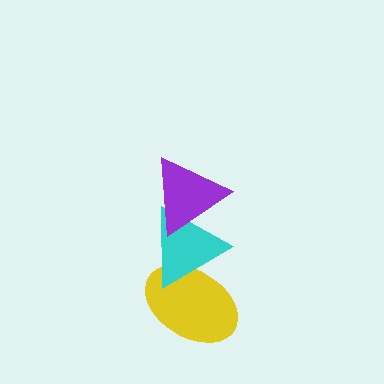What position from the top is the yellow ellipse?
The yellow ellipse is 3rd from the top.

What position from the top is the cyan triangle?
The cyan triangle is 2nd from the top.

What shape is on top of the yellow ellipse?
The cyan triangle is on top of the yellow ellipse.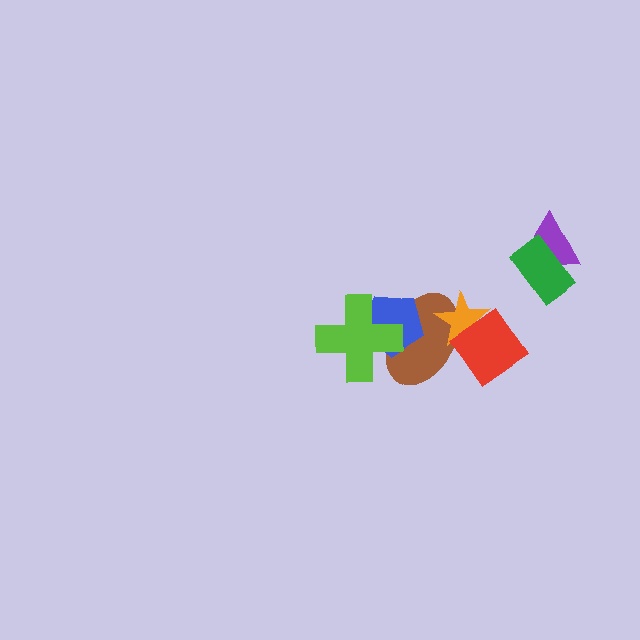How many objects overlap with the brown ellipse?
4 objects overlap with the brown ellipse.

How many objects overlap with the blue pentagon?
2 objects overlap with the blue pentagon.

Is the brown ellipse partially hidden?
Yes, it is partially covered by another shape.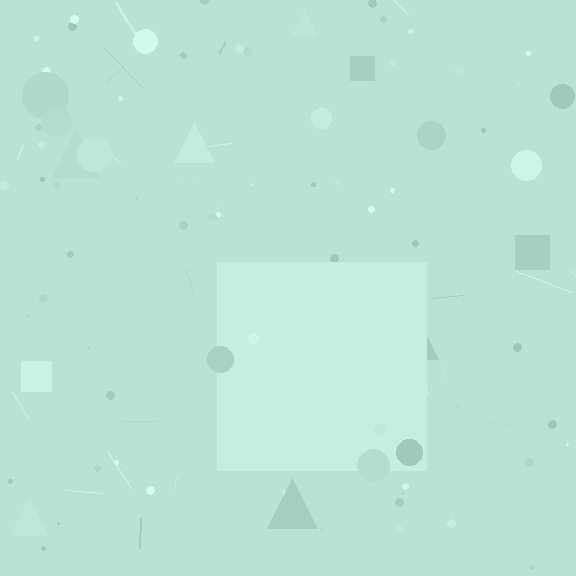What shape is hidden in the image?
A square is hidden in the image.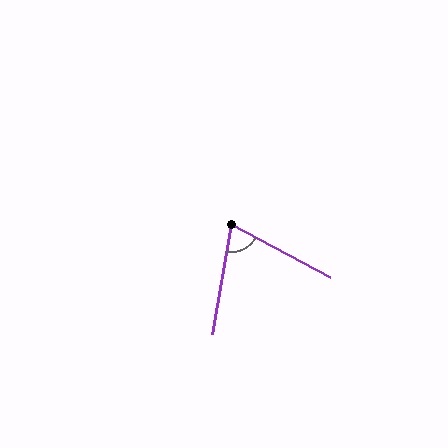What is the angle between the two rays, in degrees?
Approximately 72 degrees.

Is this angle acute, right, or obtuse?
It is acute.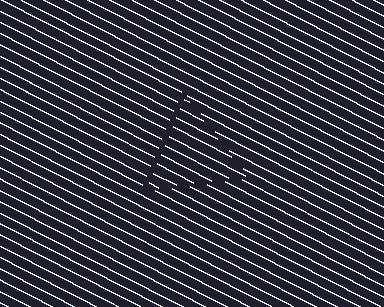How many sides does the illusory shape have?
3 sides — the line-ends trace a triangle.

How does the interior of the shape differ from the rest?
The interior of the shape contains the same grating, shifted by half a period — the contour is defined by the phase discontinuity where line-ends from the inner and outer gratings abut.